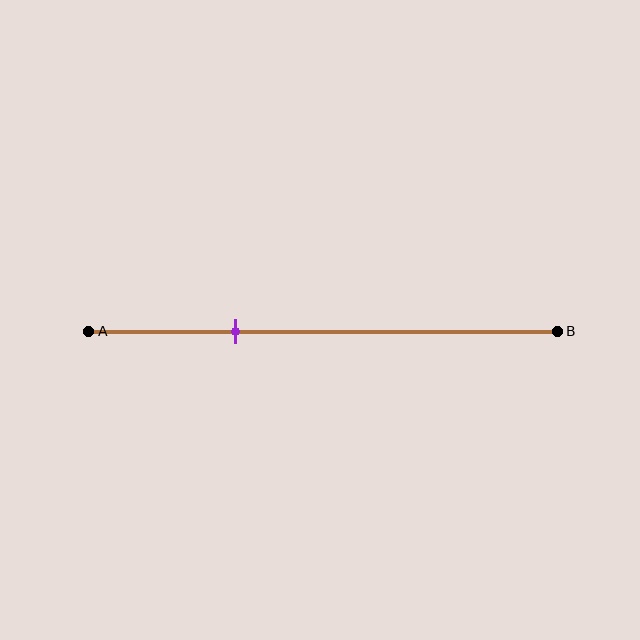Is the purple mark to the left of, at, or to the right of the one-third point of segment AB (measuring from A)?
The purple mark is approximately at the one-third point of segment AB.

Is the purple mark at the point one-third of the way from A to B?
Yes, the mark is approximately at the one-third point.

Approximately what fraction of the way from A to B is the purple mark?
The purple mark is approximately 30% of the way from A to B.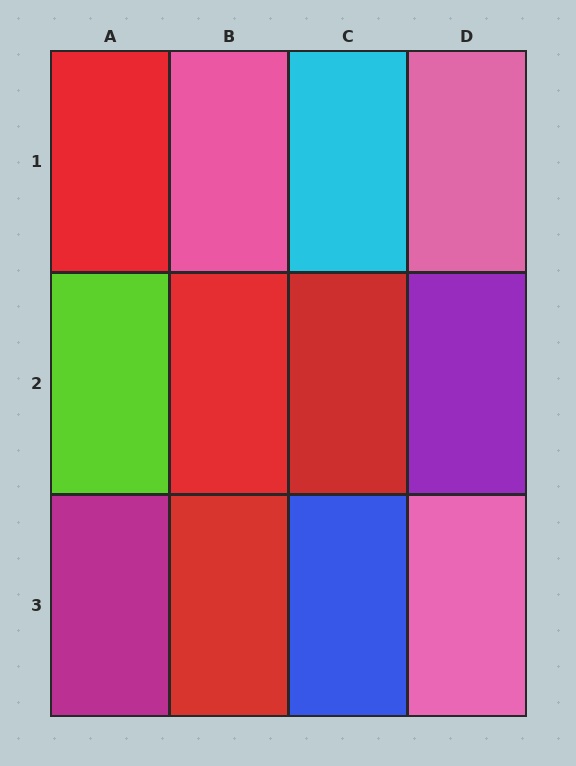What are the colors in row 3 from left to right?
Magenta, red, blue, pink.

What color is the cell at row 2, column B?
Red.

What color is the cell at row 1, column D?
Pink.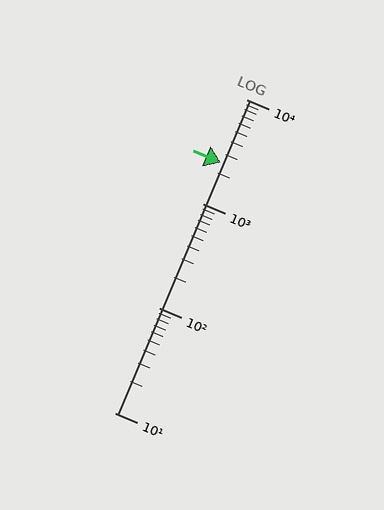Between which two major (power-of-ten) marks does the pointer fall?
The pointer is between 1000 and 10000.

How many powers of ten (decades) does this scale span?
The scale spans 3 decades, from 10 to 10000.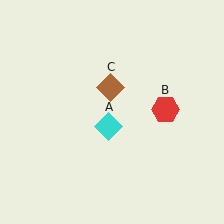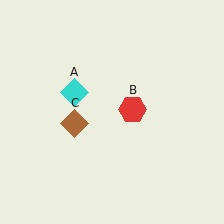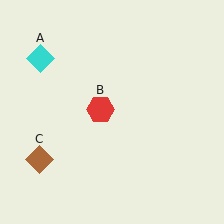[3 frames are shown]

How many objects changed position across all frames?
3 objects changed position: cyan diamond (object A), red hexagon (object B), brown diamond (object C).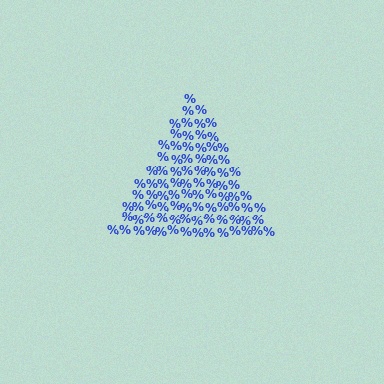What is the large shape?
The large shape is a triangle.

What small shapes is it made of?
It is made of small percent signs.